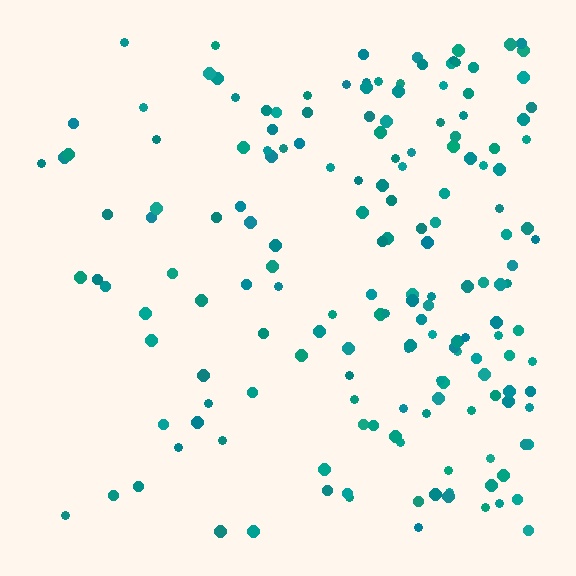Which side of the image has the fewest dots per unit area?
The left.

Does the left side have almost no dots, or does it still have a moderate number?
Still a moderate number, just noticeably fewer than the right.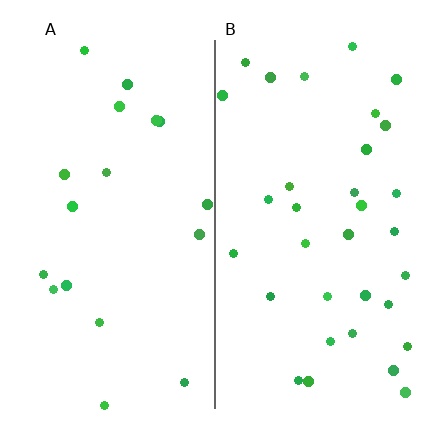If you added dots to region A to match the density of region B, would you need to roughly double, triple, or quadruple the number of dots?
Approximately double.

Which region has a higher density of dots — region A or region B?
B (the right).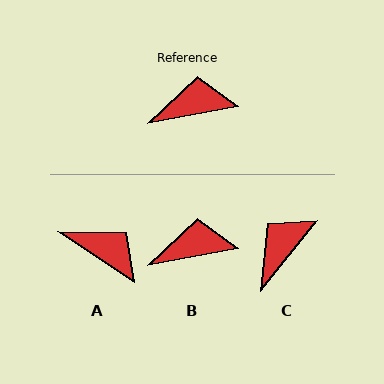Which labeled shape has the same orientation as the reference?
B.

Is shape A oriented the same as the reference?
No, it is off by about 44 degrees.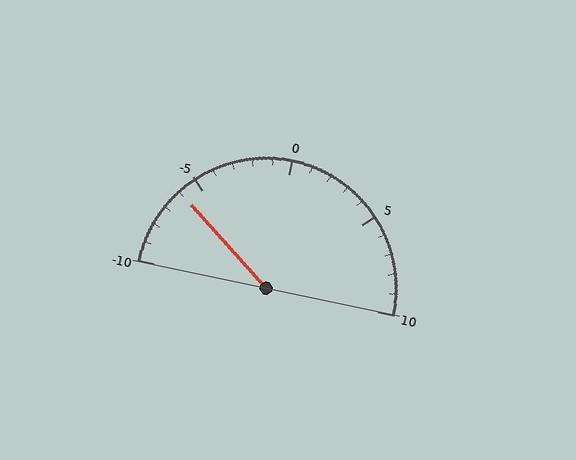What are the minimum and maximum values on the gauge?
The gauge ranges from -10 to 10.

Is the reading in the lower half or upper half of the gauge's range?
The reading is in the lower half of the range (-10 to 10).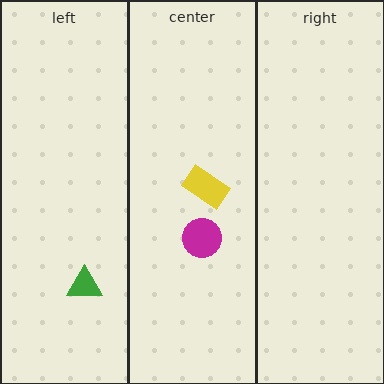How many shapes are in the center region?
2.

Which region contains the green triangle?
The left region.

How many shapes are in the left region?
1.